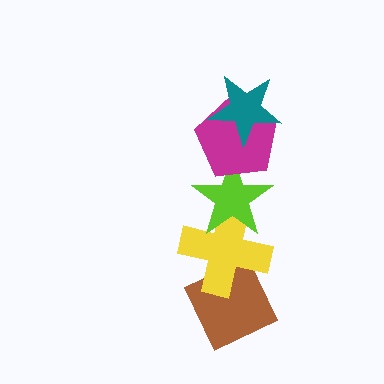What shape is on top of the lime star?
The magenta pentagon is on top of the lime star.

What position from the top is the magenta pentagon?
The magenta pentagon is 2nd from the top.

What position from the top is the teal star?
The teal star is 1st from the top.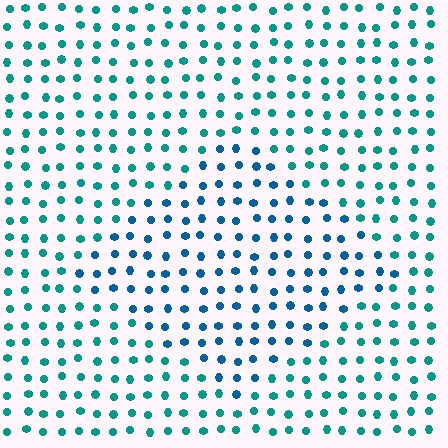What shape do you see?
I see a diamond.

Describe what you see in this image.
The image is filled with small teal elements in a uniform arrangement. A diamond-shaped region is visible where the elements are tinted to a slightly different hue, forming a subtle color boundary.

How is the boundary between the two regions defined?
The boundary is defined purely by a slight shift in hue (about 29 degrees). Spacing, size, and orientation are identical on both sides.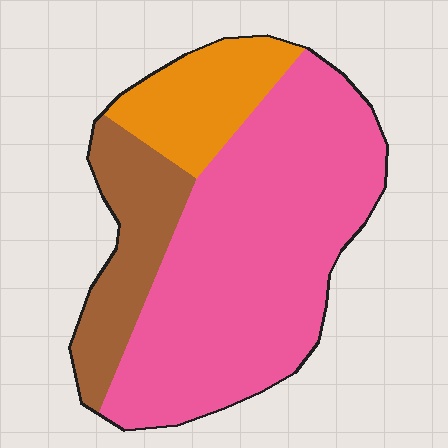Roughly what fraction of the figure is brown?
Brown covers roughly 20% of the figure.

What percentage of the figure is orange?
Orange takes up about one sixth (1/6) of the figure.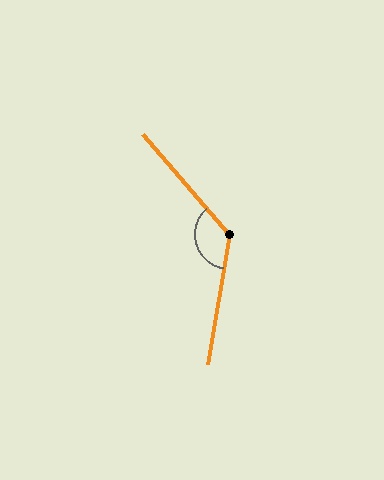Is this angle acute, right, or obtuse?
It is obtuse.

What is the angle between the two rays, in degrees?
Approximately 130 degrees.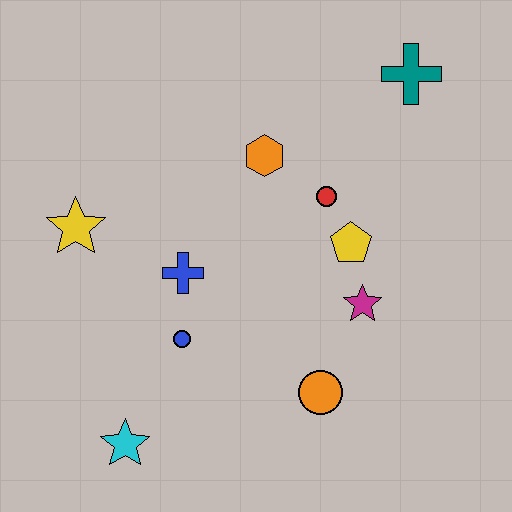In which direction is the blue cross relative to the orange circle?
The blue cross is to the left of the orange circle.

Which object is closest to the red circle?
The yellow pentagon is closest to the red circle.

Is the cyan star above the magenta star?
No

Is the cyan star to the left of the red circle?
Yes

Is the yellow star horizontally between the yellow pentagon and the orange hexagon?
No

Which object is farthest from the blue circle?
The teal cross is farthest from the blue circle.